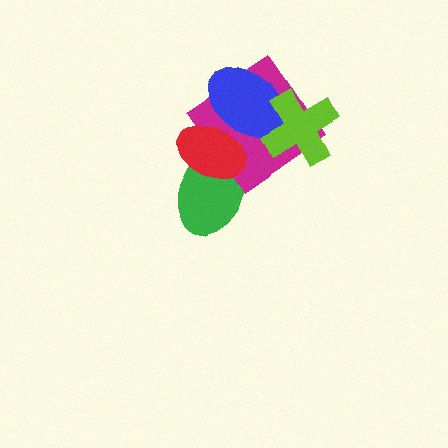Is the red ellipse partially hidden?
No, no other shape covers it.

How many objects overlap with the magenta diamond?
4 objects overlap with the magenta diamond.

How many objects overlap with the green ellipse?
2 objects overlap with the green ellipse.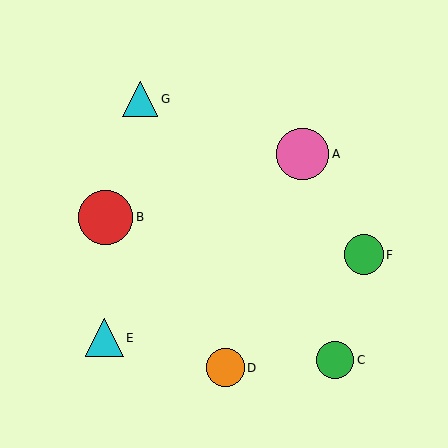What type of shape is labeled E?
Shape E is a cyan triangle.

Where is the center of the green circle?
The center of the green circle is at (335, 360).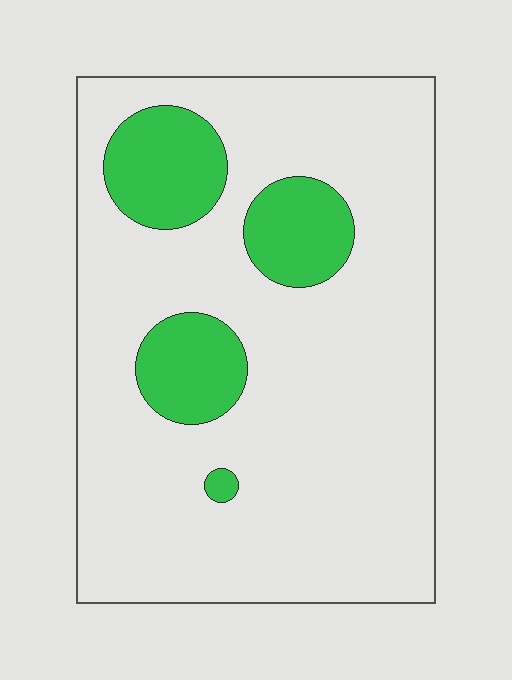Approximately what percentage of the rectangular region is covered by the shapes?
Approximately 15%.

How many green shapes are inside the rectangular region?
4.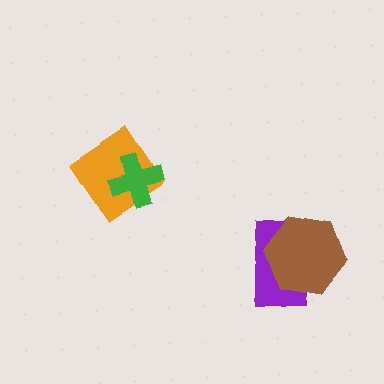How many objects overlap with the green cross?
1 object overlaps with the green cross.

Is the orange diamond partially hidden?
Yes, it is partially covered by another shape.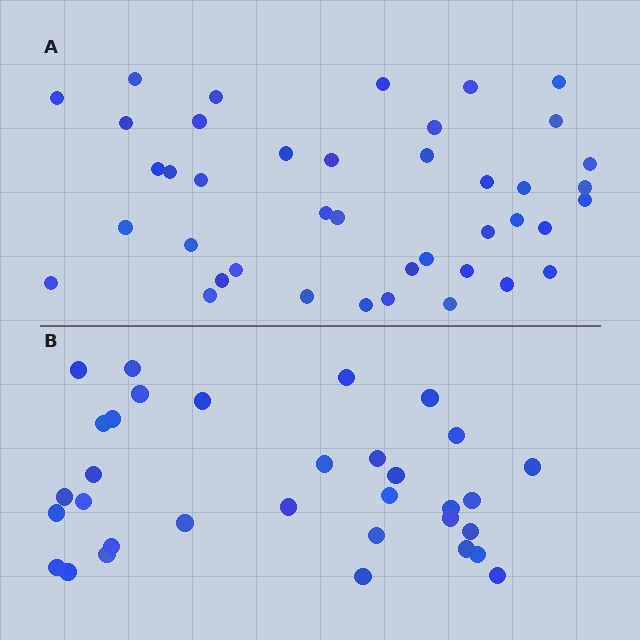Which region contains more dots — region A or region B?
Region A (the top region) has more dots.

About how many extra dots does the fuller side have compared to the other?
Region A has roughly 8 or so more dots than region B.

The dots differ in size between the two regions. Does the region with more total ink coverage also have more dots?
No. Region B has more total ink coverage because its dots are larger, but region A actually contains more individual dots. Total area can be misleading — the number of items is what matters here.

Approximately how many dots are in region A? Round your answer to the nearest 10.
About 40 dots. (The exact count is 41, which rounds to 40.)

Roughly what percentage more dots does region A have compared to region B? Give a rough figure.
About 25% more.